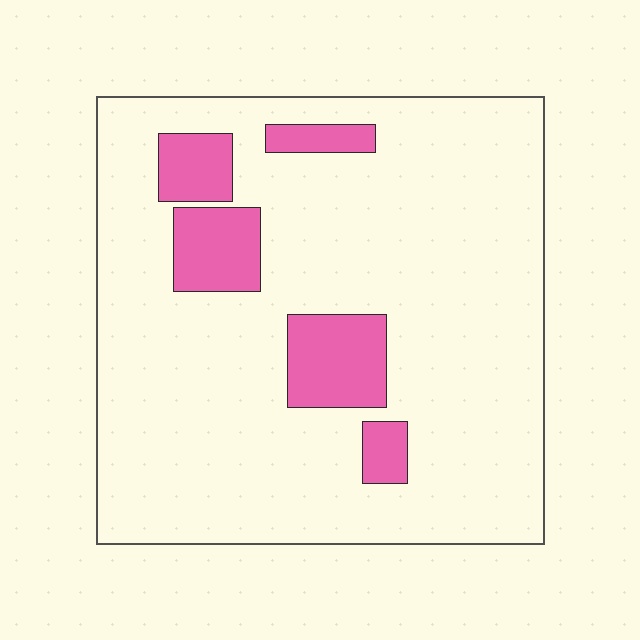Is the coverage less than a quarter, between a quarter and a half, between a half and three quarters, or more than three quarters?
Less than a quarter.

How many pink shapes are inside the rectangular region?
5.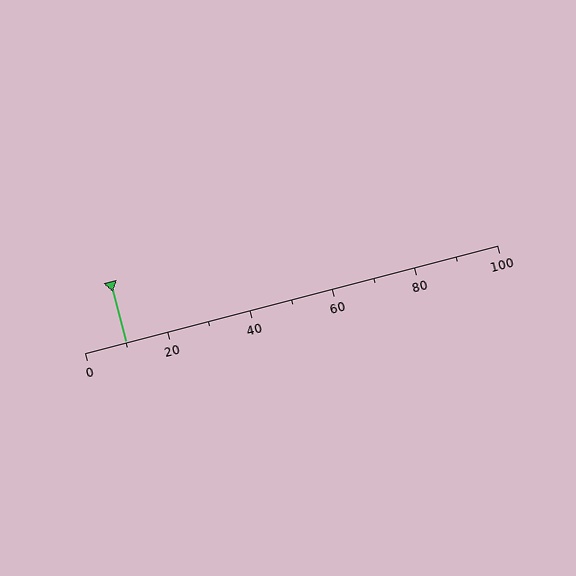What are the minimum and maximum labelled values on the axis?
The axis runs from 0 to 100.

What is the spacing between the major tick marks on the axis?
The major ticks are spaced 20 apart.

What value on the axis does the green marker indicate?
The marker indicates approximately 10.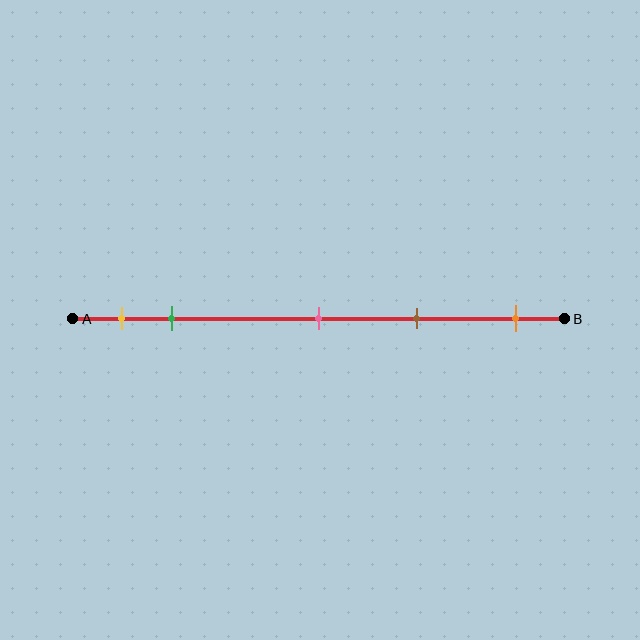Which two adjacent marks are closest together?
The yellow and green marks are the closest adjacent pair.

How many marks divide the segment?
There are 5 marks dividing the segment.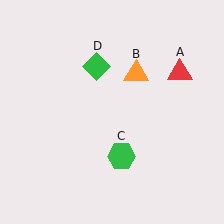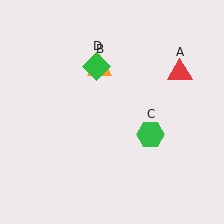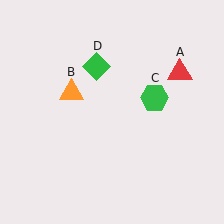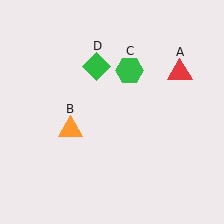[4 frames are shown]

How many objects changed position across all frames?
2 objects changed position: orange triangle (object B), green hexagon (object C).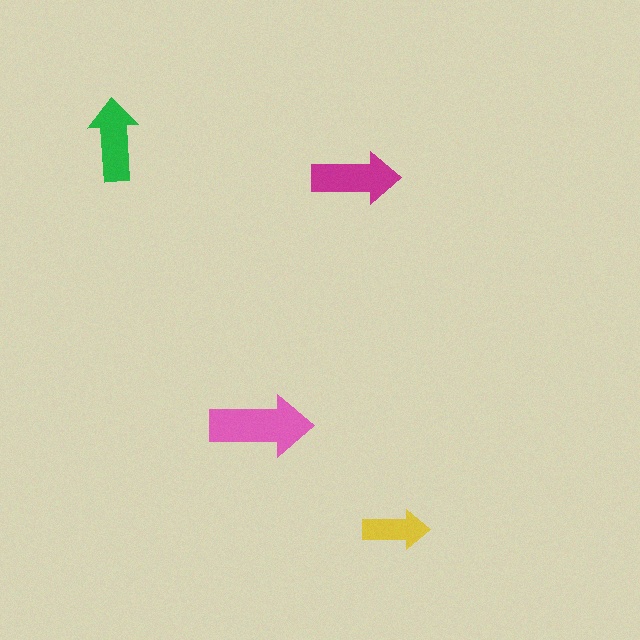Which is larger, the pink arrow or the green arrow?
The pink one.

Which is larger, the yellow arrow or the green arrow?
The green one.